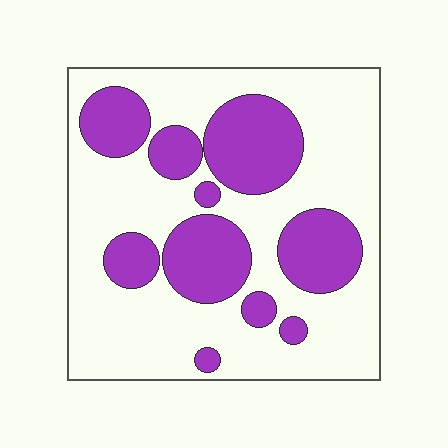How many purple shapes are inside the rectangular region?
10.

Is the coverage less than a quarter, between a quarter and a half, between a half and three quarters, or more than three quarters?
Between a quarter and a half.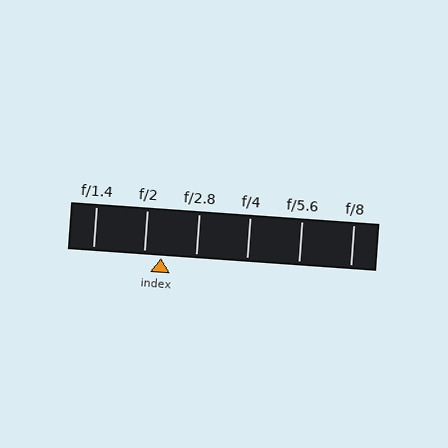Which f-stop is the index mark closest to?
The index mark is closest to f/2.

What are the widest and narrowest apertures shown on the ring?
The widest aperture shown is f/1.4 and the narrowest is f/8.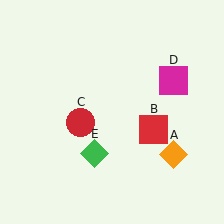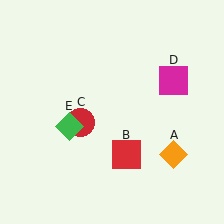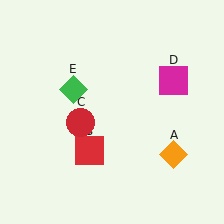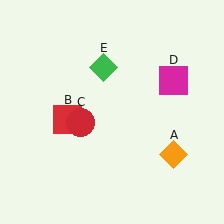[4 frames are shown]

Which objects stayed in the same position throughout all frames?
Orange diamond (object A) and red circle (object C) and magenta square (object D) remained stationary.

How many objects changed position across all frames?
2 objects changed position: red square (object B), green diamond (object E).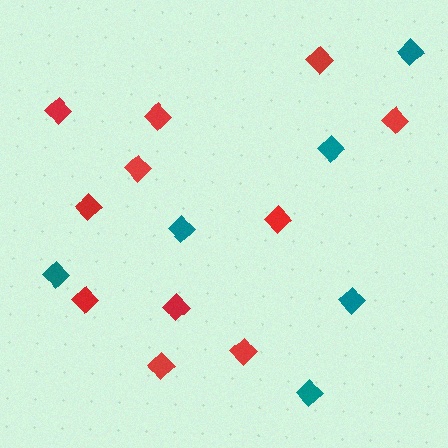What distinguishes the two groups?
There are 2 groups: one group of red diamonds (11) and one group of teal diamonds (6).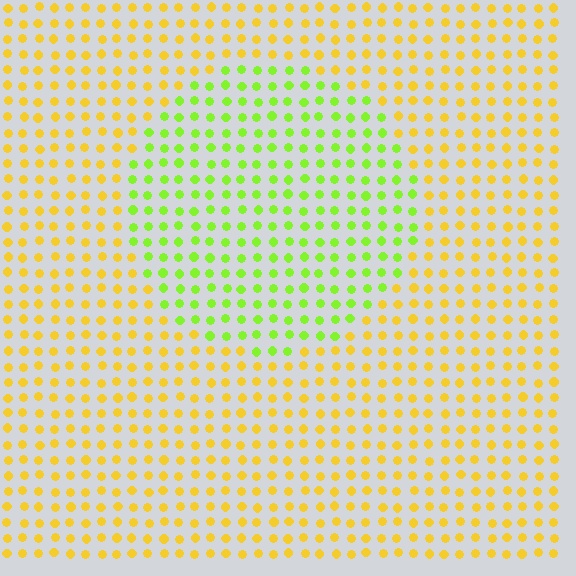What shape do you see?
I see a circle.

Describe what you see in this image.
The image is filled with small yellow elements in a uniform arrangement. A circle-shaped region is visible where the elements are tinted to a slightly different hue, forming a subtle color boundary.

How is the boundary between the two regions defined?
The boundary is defined purely by a slight shift in hue (about 47 degrees). Spacing, size, and orientation are identical on both sides.